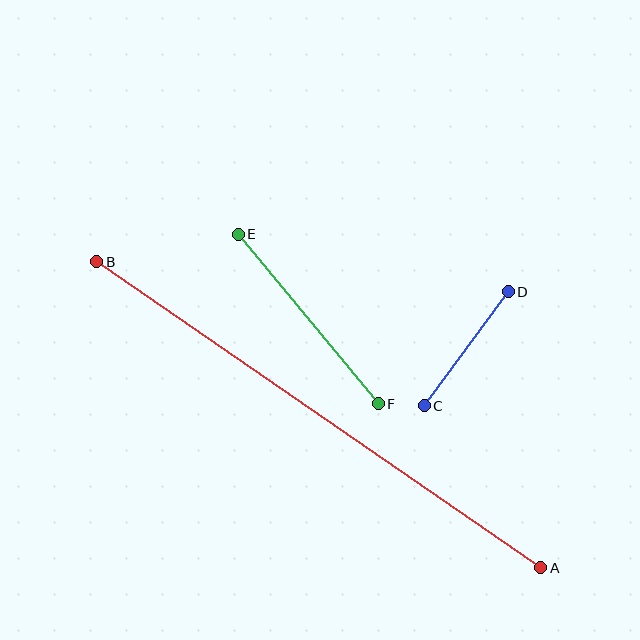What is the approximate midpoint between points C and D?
The midpoint is at approximately (466, 349) pixels.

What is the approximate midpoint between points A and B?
The midpoint is at approximately (319, 415) pixels.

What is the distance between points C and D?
The distance is approximately 142 pixels.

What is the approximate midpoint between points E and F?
The midpoint is at approximately (308, 319) pixels.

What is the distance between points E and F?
The distance is approximately 220 pixels.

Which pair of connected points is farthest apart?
Points A and B are farthest apart.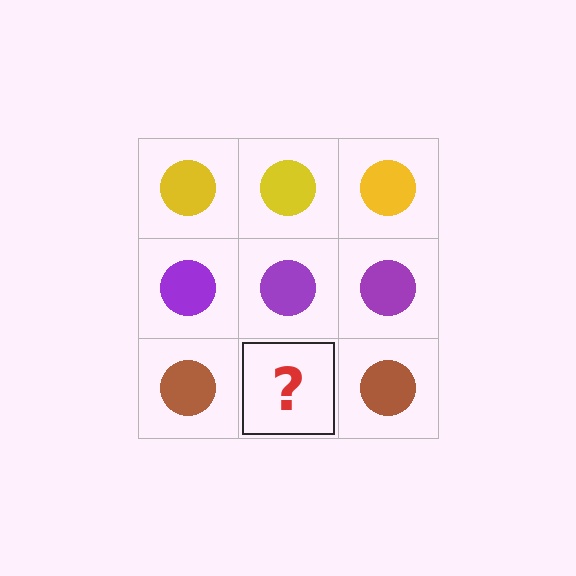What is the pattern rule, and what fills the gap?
The rule is that each row has a consistent color. The gap should be filled with a brown circle.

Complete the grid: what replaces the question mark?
The question mark should be replaced with a brown circle.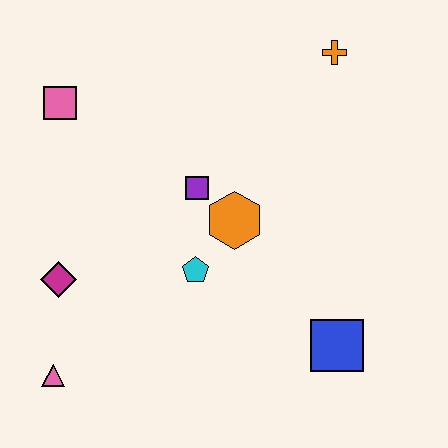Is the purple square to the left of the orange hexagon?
Yes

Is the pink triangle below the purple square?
Yes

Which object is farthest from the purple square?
The pink triangle is farthest from the purple square.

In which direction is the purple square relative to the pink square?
The purple square is to the right of the pink square.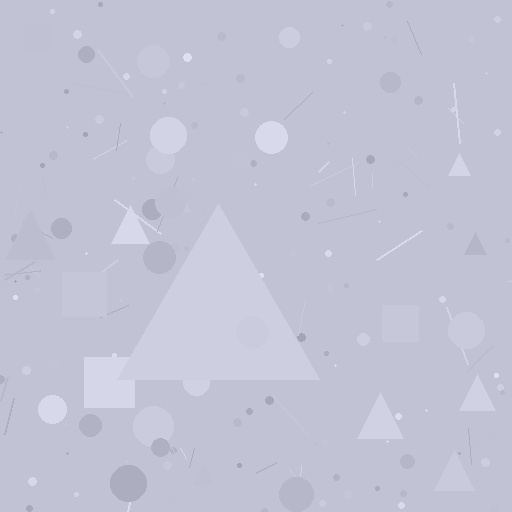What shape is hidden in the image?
A triangle is hidden in the image.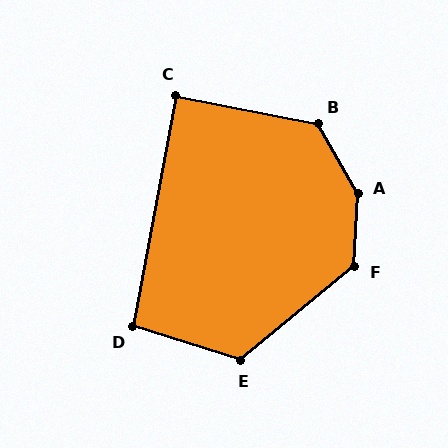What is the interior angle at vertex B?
Approximately 131 degrees (obtuse).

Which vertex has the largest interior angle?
A, at approximately 148 degrees.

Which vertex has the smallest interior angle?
C, at approximately 89 degrees.